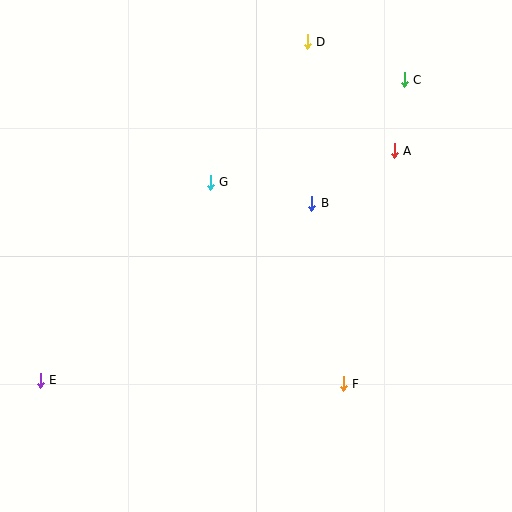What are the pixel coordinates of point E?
Point E is at (40, 380).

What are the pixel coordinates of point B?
Point B is at (312, 203).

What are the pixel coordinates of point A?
Point A is at (394, 151).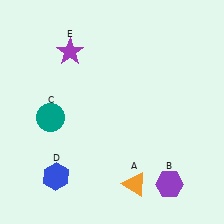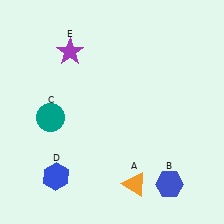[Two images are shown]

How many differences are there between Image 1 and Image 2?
There is 1 difference between the two images.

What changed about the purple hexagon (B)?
In Image 1, B is purple. In Image 2, it changed to blue.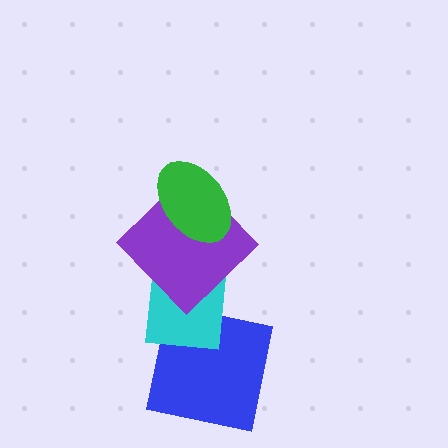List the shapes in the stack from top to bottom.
From top to bottom: the green ellipse, the purple diamond, the cyan square, the blue square.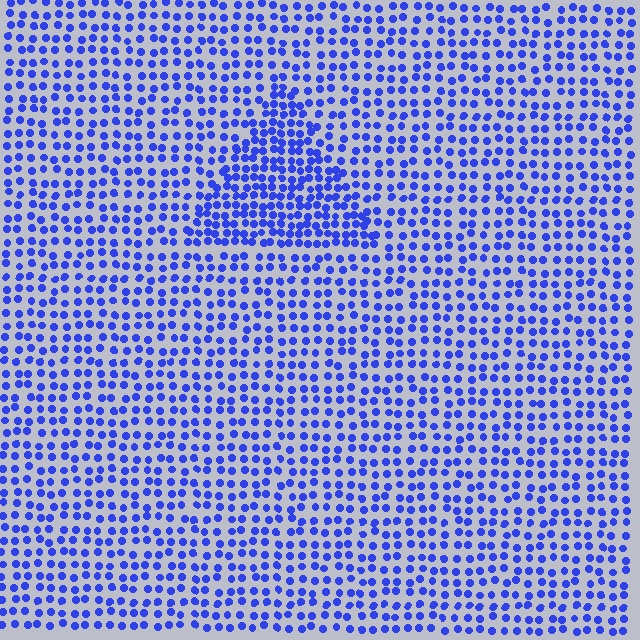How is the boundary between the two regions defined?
The boundary is defined by a change in element density (approximately 1.7x ratio). All elements are the same color, size, and shape.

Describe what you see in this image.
The image contains small blue elements arranged at two different densities. A triangle-shaped region is visible where the elements are more densely packed than the surrounding area.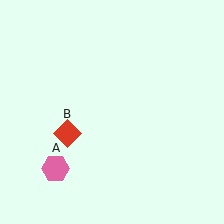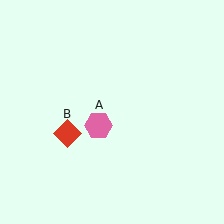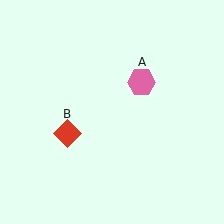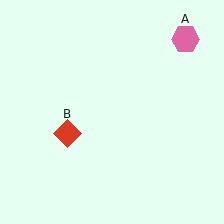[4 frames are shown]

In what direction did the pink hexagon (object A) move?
The pink hexagon (object A) moved up and to the right.